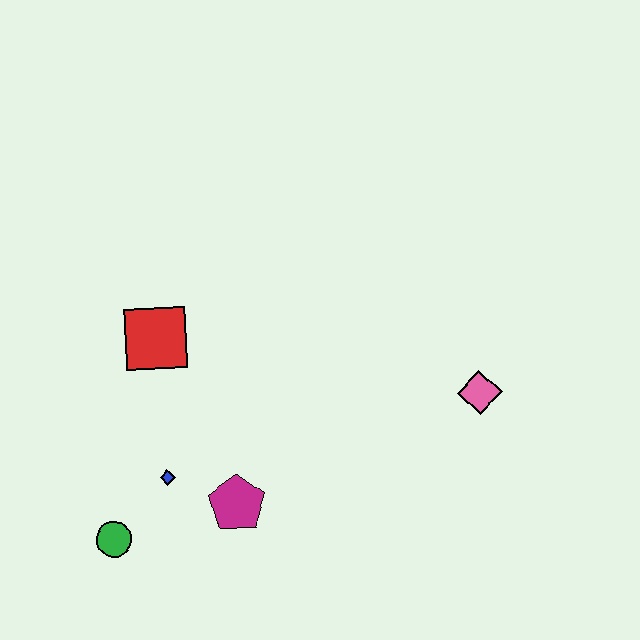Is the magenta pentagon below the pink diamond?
Yes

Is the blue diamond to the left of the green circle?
No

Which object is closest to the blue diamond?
The magenta pentagon is closest to the blue diamond.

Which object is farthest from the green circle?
The pink diamond is farthest from the green circle.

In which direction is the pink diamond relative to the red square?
The pink diamond is to the right of the red square.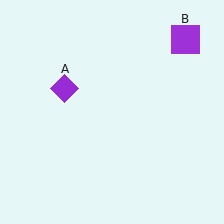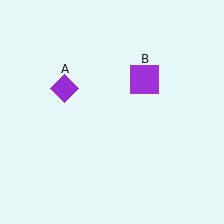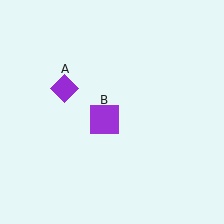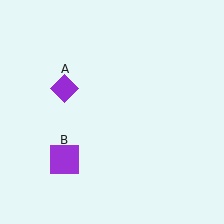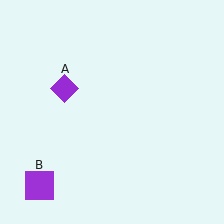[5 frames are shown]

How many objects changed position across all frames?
1 object changed position: purple square (object B).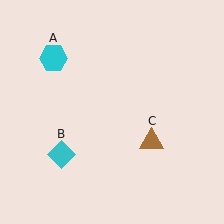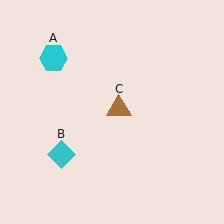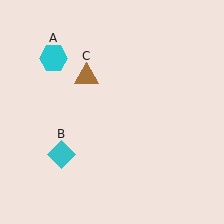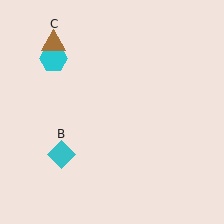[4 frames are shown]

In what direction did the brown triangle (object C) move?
The brown triangle (object C) moved up and to the left.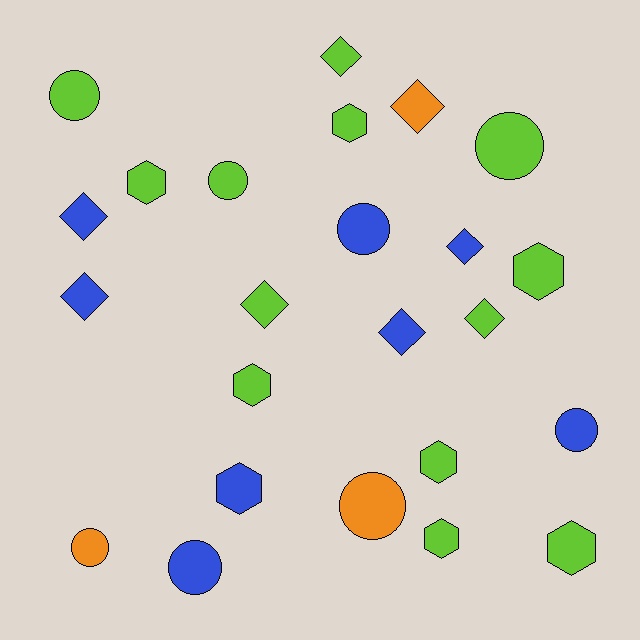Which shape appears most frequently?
Circle, with 8 objects.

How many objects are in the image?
There are 24 objects.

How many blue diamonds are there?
There are 4 blue diamonds.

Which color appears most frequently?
Lime, with 13 objects.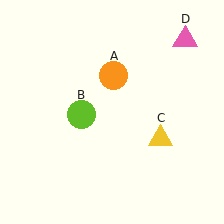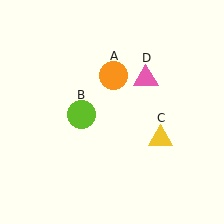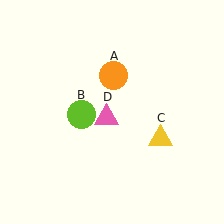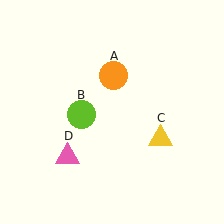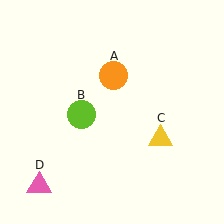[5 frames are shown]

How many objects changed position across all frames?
1 object changed position: pink triangle (object D).